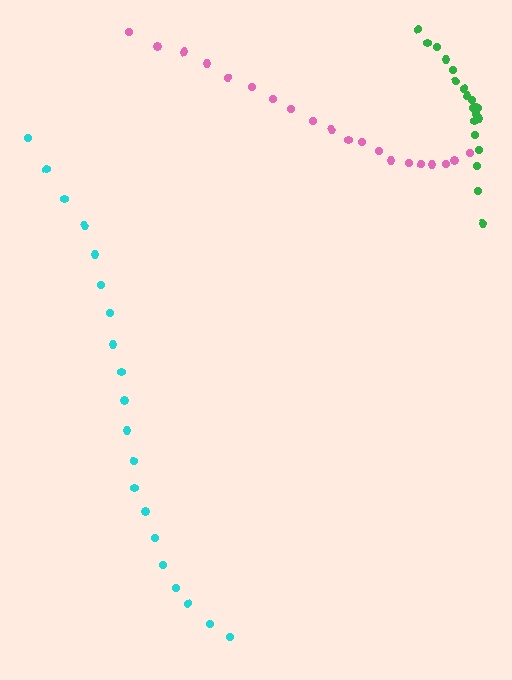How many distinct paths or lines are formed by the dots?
There are 3 distinct paths.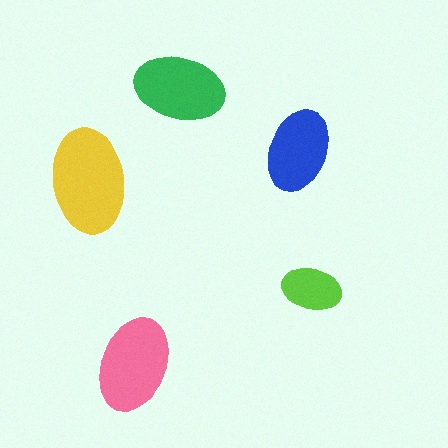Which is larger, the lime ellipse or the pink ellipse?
The pink one.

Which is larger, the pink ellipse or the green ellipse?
The pink one.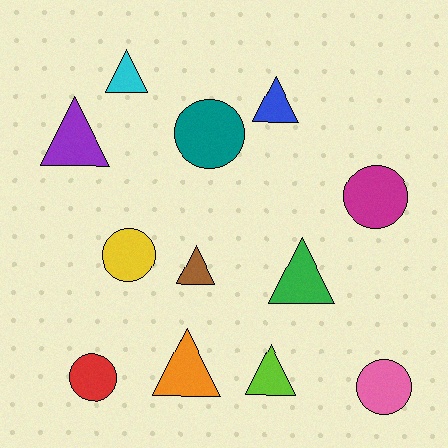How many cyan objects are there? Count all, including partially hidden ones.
There is 1 cyan object.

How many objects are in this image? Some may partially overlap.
There are 12 objects.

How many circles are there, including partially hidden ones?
There are 5 circles.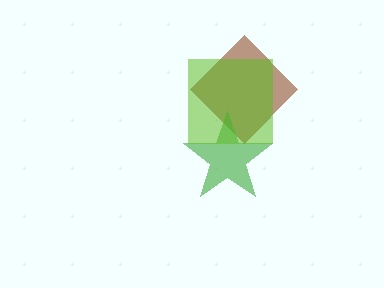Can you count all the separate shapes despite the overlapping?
Yes, there are 3 separate shapes.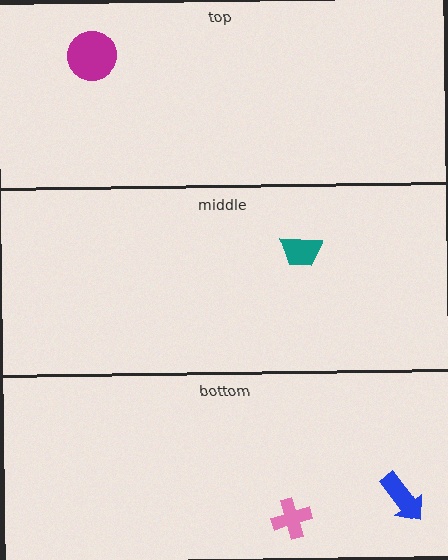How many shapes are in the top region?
1.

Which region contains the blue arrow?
The bottom region.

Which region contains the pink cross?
The bottom region.